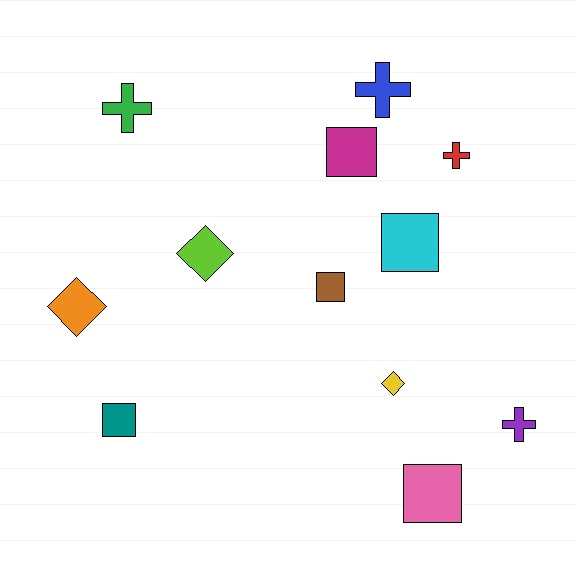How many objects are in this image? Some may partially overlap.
There are 12 objects.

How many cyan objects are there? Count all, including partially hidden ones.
There is 1 cyan object.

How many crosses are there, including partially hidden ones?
There are 4 crosses.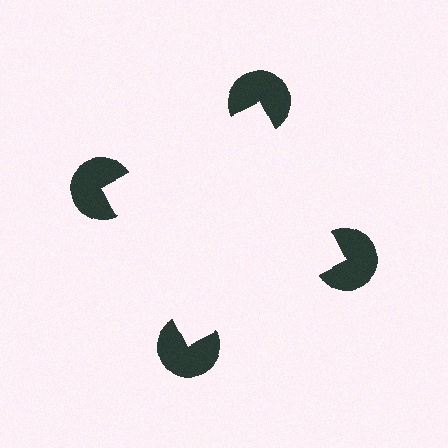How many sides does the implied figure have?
4 sides.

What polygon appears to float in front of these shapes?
An illusory square — its edges are inferred from the aligned wedge cuts in the pac-man discs, not physically drawn.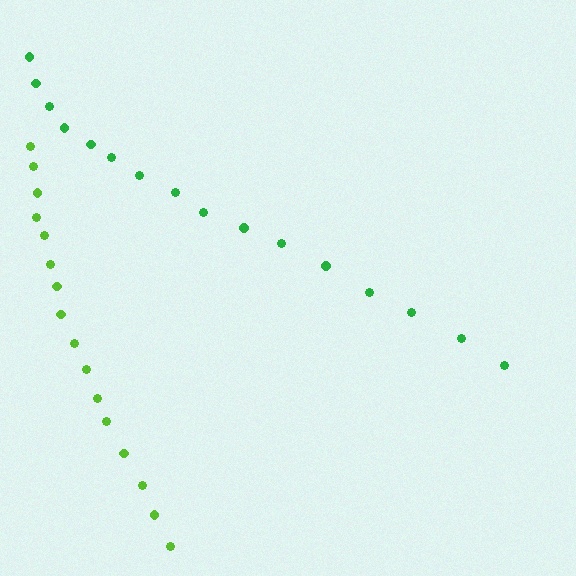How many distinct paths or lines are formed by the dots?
There are 2 distinct paths.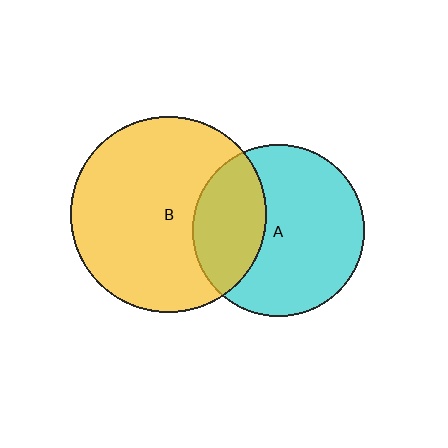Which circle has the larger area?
Circle B (yellow).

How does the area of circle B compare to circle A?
Approximately 1.3 times.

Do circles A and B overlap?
Yes.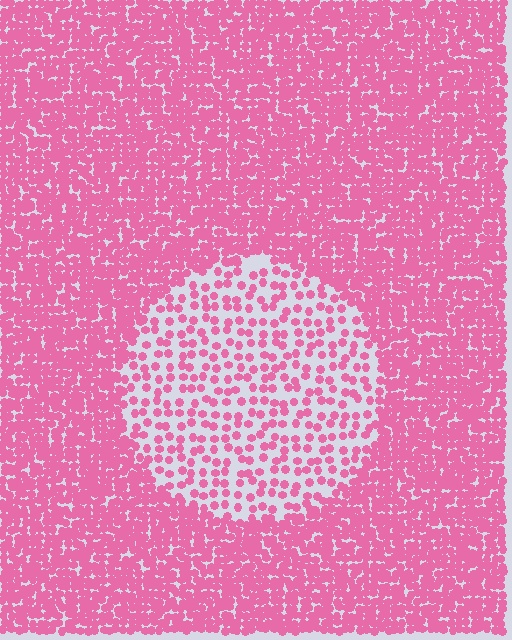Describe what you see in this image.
The image contains small pink elements arranged at two different densities. A circle-shaped region is visible where the elements are less densely packed than the surrounding area.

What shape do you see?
I see a circle.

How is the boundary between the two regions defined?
The boundary is defined by a change in element density (approximately 2.7x ratio). All elements are the same color, size, and shape.